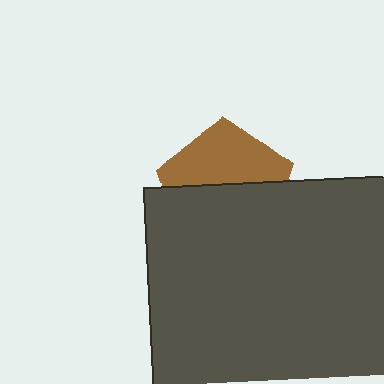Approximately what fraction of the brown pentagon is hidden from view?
Roughly 54% of the brown pentagon is hidden behind the dark gray rectangle.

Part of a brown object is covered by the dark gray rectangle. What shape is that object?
It is a pentagon.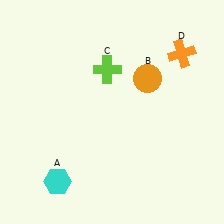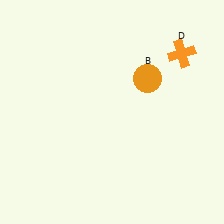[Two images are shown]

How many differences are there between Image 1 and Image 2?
There are 2 differences between the two images.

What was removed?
The cyan hexagon (A), the lime cross (C) were removed in Image 2.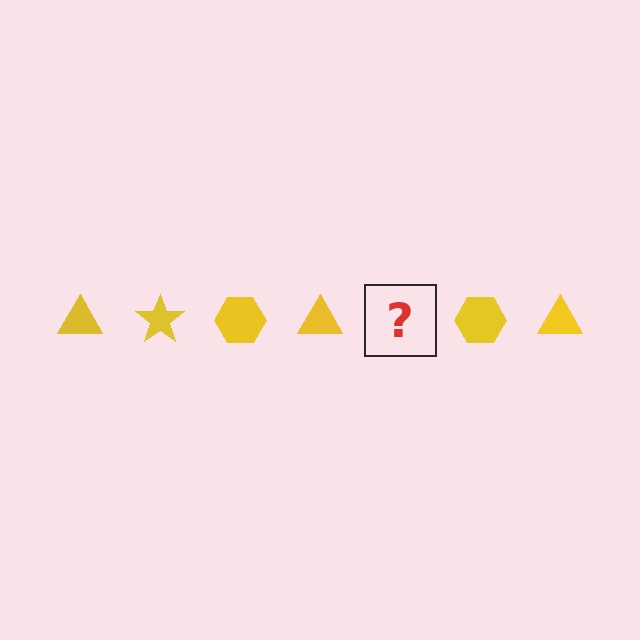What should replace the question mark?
The question mark should be replaced with a yellow star.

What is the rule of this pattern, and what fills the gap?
The rule is that the pattern cycles through triangle, star, hexagon shapes in yellow. The gap should be filled with a yellow star.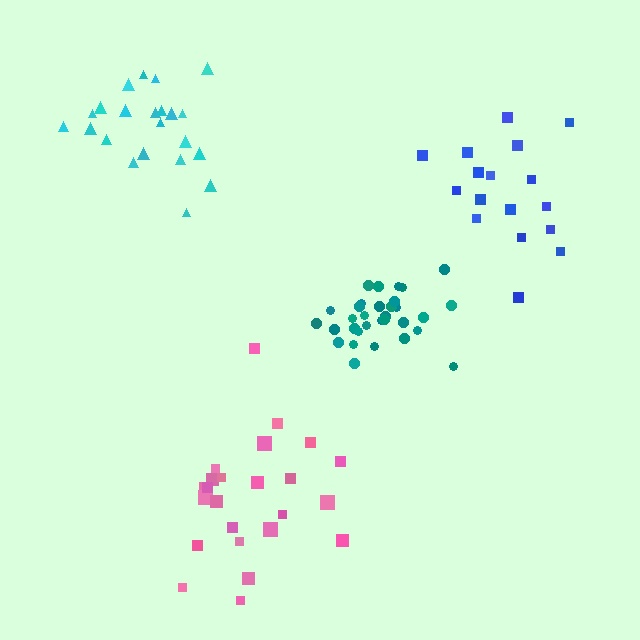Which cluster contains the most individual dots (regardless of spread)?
Teal (33).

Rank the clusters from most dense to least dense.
teal, cyan, blue, pink.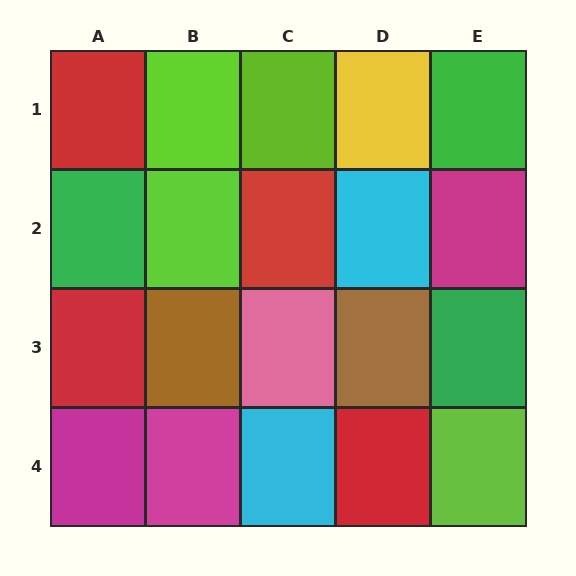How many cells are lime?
4 cells are lime.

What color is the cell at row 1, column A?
Red.